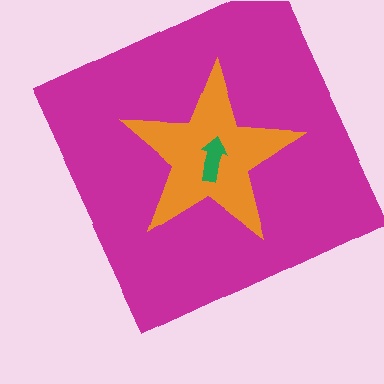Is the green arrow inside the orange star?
Yes.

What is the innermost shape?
The green arrow.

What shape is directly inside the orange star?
The green arrow.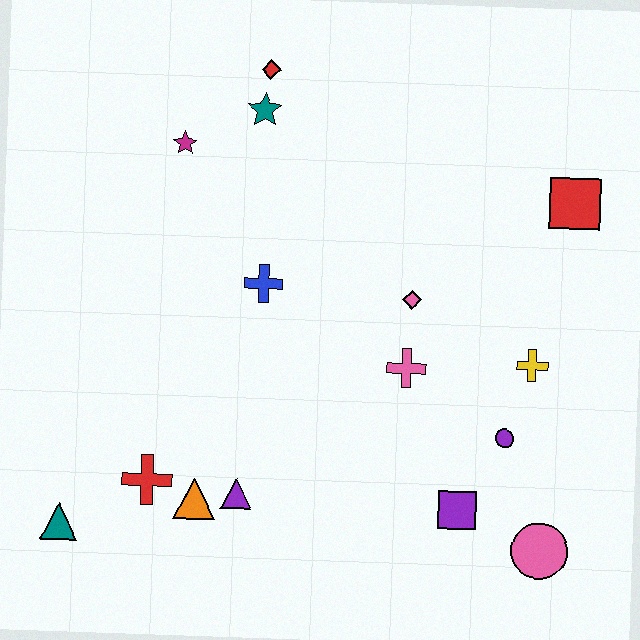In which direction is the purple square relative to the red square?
The purple square is below the red square.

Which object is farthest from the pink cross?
The teal triangle is farthest from the pink cross.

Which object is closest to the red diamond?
The teal star is closest to the red diamond.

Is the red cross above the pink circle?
Yes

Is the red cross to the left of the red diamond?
Yes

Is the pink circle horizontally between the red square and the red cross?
Yes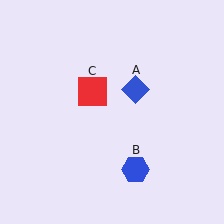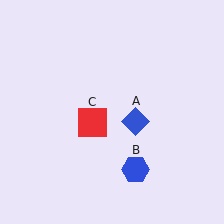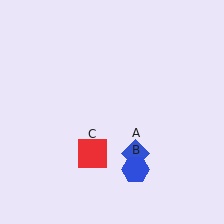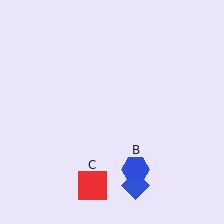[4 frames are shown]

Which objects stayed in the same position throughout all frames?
Blue hexagon (object B) remained stationary.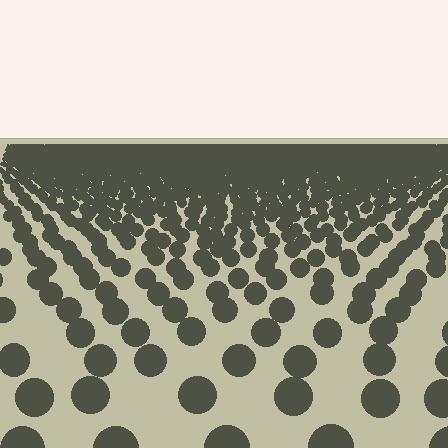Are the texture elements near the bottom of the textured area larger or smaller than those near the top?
Larger. Near the bottom, elements are closer to the viewer and appear at a bigger on-screen size.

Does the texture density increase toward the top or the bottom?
Density increases toward the top.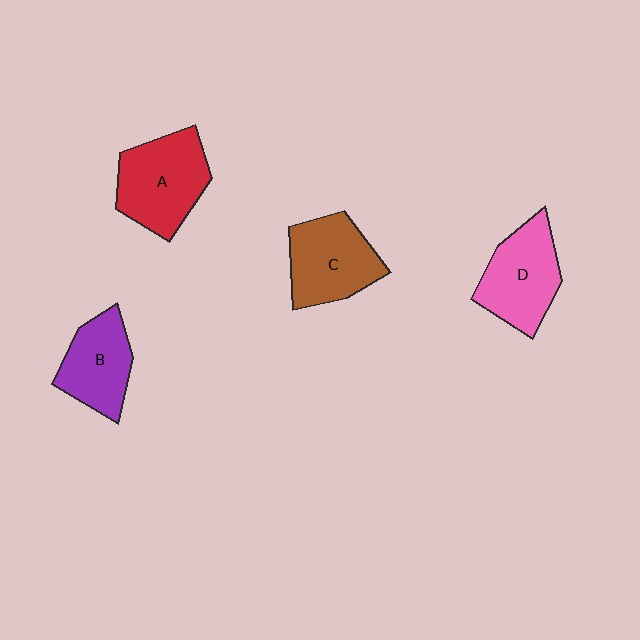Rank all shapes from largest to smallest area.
From largest to smallest: A (red), D (pink), C (brown), B (purple).